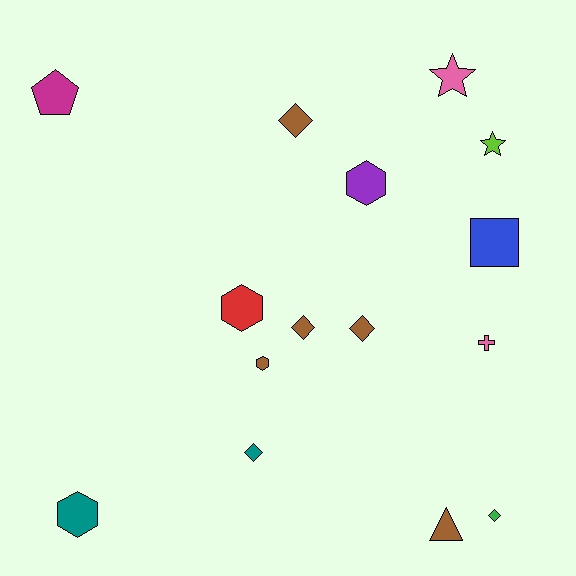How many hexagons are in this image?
There are 4 hexagons.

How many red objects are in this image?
There is 1 red object.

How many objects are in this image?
There are 15 objects.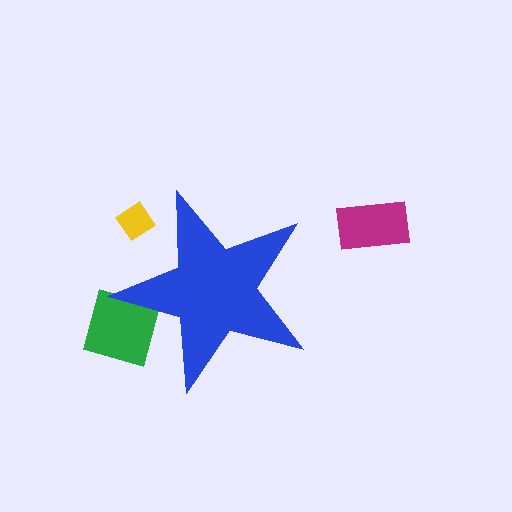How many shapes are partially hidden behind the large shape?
2 shapes are partially hidden.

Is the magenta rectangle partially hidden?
No, the magenta rectangle is fully visible.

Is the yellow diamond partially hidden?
Yes, the yellow diamond is partially hidden behind the blue star.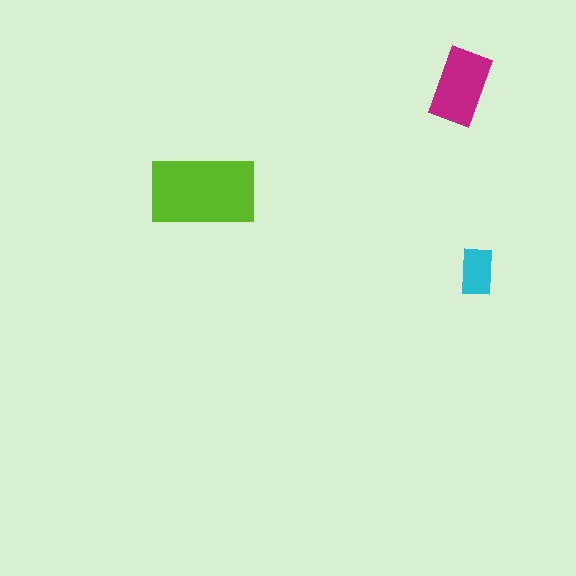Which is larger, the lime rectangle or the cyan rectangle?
The lime one.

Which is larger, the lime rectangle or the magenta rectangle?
The lime one.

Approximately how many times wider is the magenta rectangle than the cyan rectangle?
About 1.5 times wider.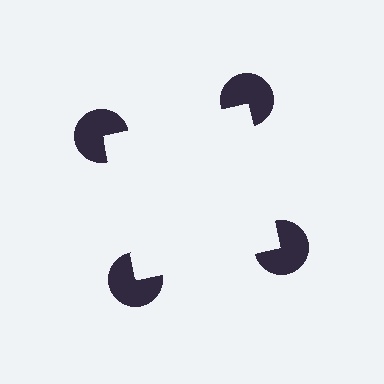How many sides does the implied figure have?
4 sides.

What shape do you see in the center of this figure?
An illusory square — its edges are inferred from the aligned wedge cuts in the pac-man discs, not physically drawn.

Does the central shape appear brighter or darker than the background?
It typically appears slightly brighter than the background, even though no actual brightness change is drawn.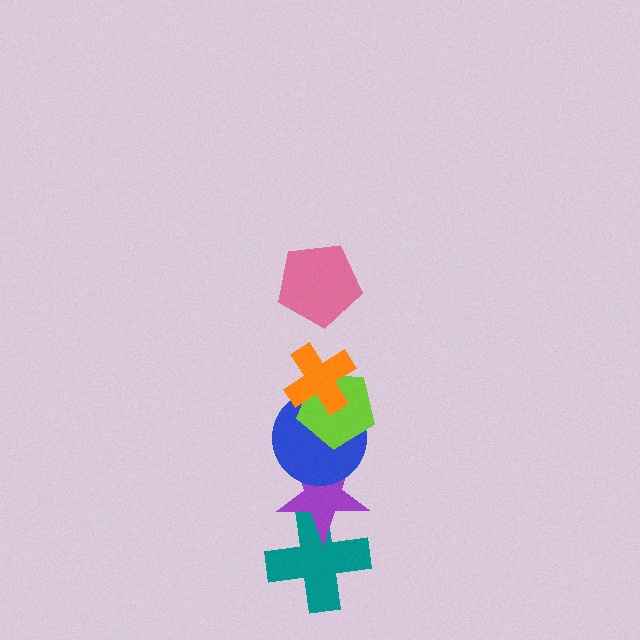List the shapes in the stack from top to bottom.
From top to bottom: the pink pentagon, the orange cross, the lime pentagon, the blue circle, the purple star, the teal cross.